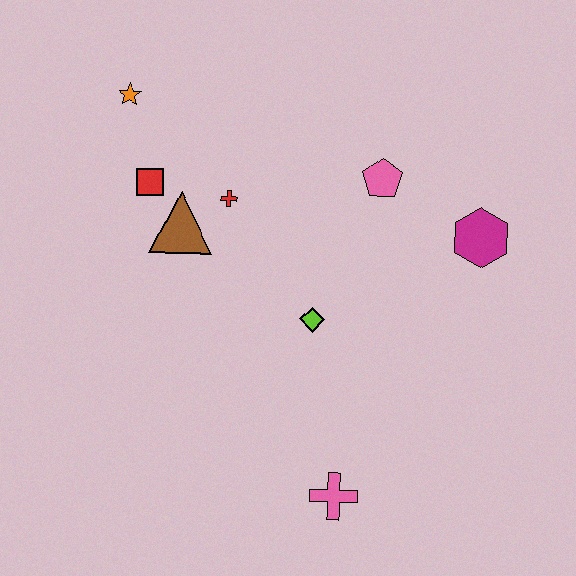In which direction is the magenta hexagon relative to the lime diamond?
The magenta hexagon is to the right of the lime diamond.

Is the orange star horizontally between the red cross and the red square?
No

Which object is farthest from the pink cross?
The orange star is farthest from the pink cross.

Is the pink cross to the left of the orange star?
No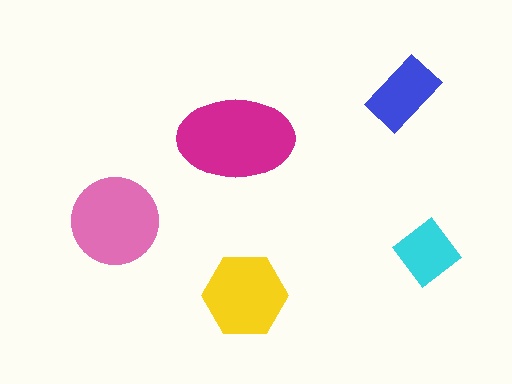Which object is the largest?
The magenta ellipse.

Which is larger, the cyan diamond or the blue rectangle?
The blue rectangle.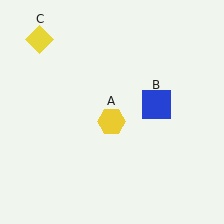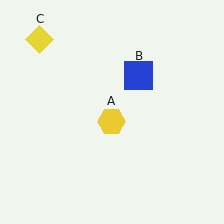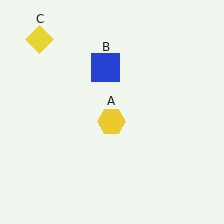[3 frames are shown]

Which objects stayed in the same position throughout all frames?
Yellow hexagon (object A) and yellow diamond (object C) remained stationary.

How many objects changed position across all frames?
1 object changed position: blue square (object B).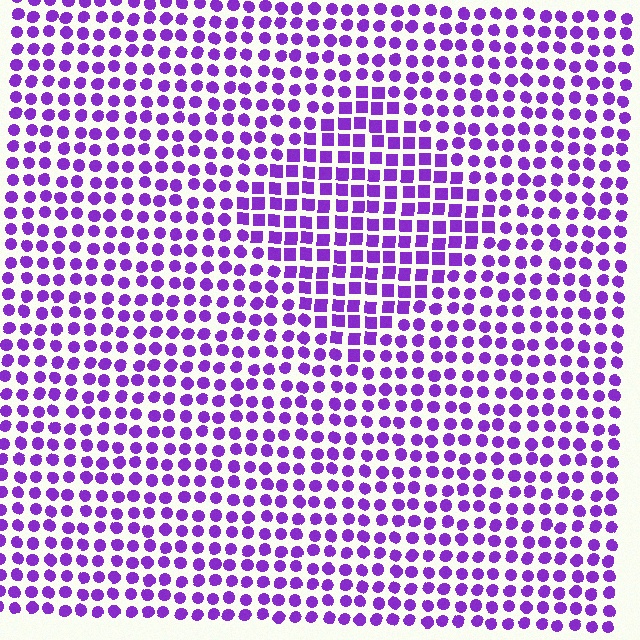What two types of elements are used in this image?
The image uses squares inside the diamond region and circles outside it.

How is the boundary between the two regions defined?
The boundary is defined by a change in element shape: squares inside vs. circles outside. All elements share the same color and spacing.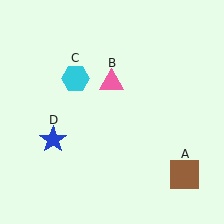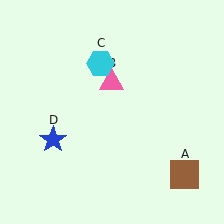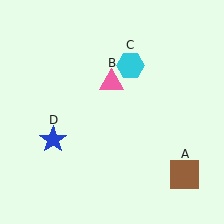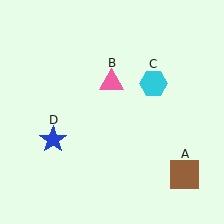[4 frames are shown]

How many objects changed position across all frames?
1 object changed position: cyan hexagon (object C).